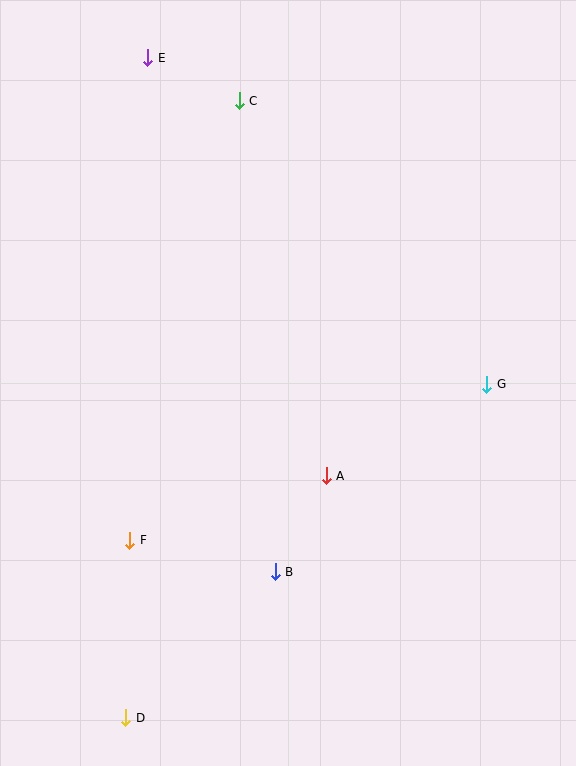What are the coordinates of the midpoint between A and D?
The midpoint between A and D is at (226, 597).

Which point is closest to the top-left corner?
Point E is closest to the top-left corner.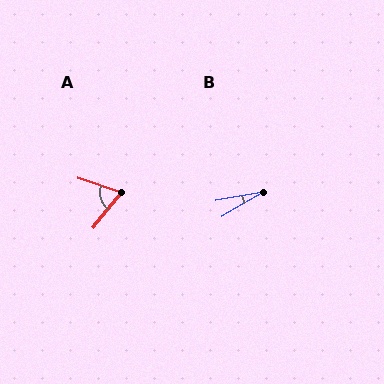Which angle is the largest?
A, at approximately 70 degrees.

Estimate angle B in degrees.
Approximately 20 degrees.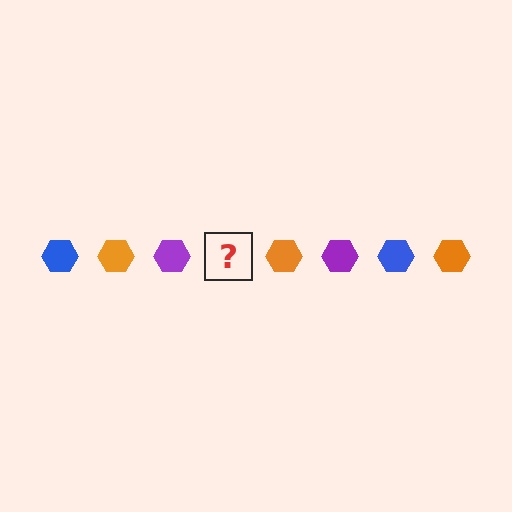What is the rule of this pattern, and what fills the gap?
The rule is that the pattern cycles through blue, orange, purple hexagons. The gap should be filled with a blue hexagon.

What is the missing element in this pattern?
The missing element is a blue hexagon.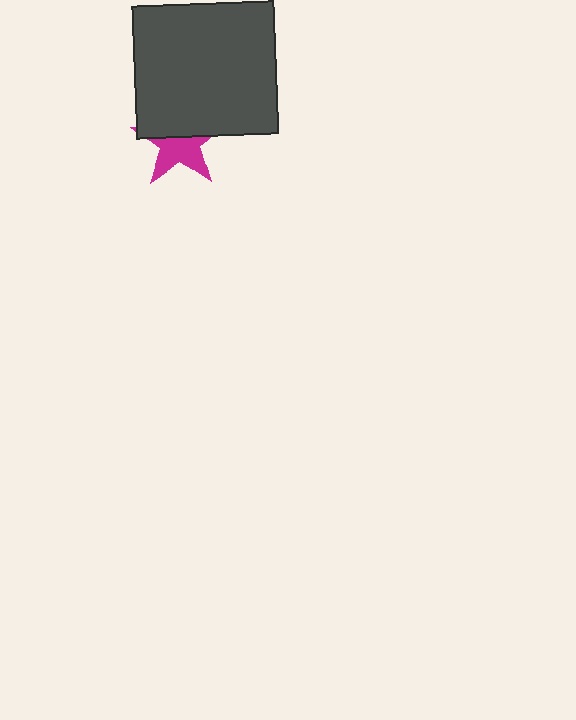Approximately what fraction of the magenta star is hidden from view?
Roughly 45% of the magenta star is hidden behind the dark gray rectangle.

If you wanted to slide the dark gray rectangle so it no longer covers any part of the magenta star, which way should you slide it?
Slide it up — that is the most direct way to separate the two shapes.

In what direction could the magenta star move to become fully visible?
The magenta star could move down. That would shift it out from behind the dark gray rectangle entirely.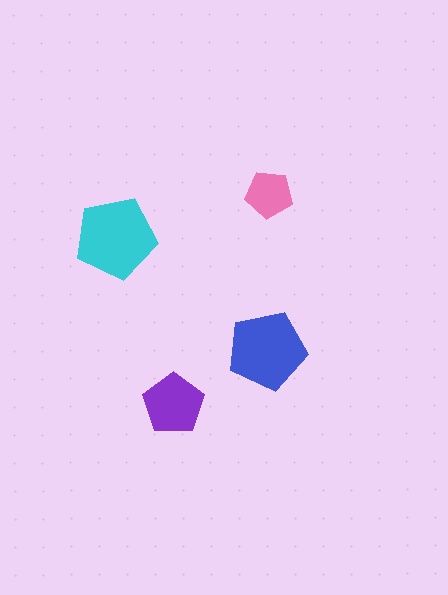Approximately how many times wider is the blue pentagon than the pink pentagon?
About 1.5 times wider.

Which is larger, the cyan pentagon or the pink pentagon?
The cyan one.